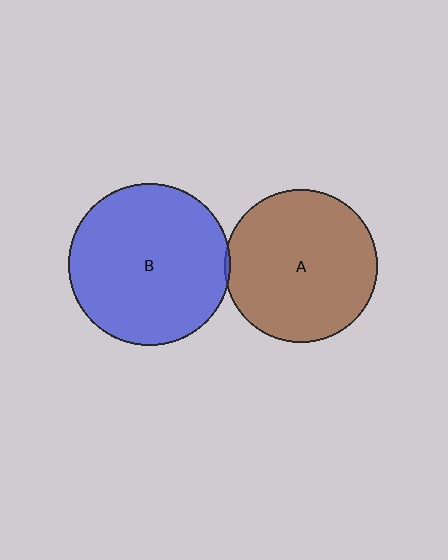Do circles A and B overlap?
Yes.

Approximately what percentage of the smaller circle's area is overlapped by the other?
Approximately 5%.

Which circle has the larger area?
Circle B (blue).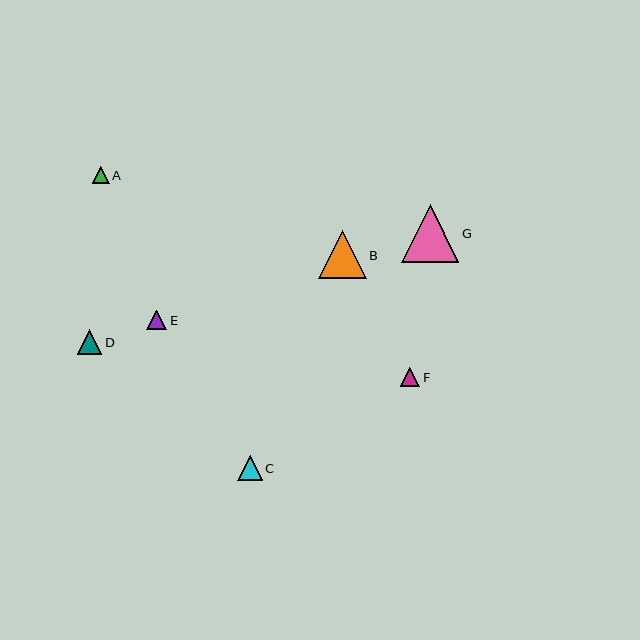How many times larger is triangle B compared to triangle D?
Triangle B is approximately 1.9 times the size of triangle D.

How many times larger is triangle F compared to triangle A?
Triangle F is approximately 1.1 times the size of triangle A.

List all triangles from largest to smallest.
From largest to smallest: G, B, D, C, E, F, A.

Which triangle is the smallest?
Triangle A is the smallest with a size of approximately 17 pixels.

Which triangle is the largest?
Triangle G is the largest with a size of approximately 57 pixels.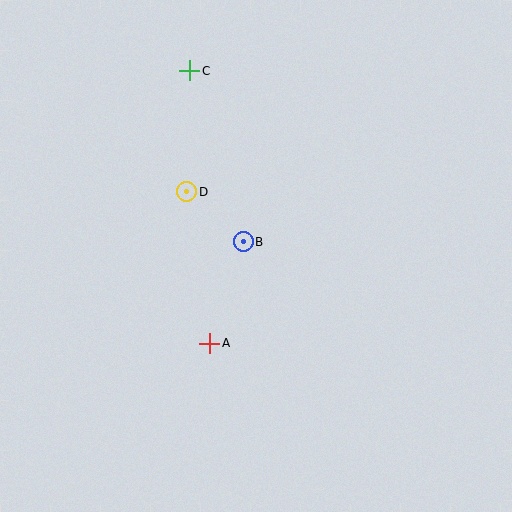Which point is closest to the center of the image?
Point B at (243, 242) is closest to the center.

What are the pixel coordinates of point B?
Point B is at (243, 242).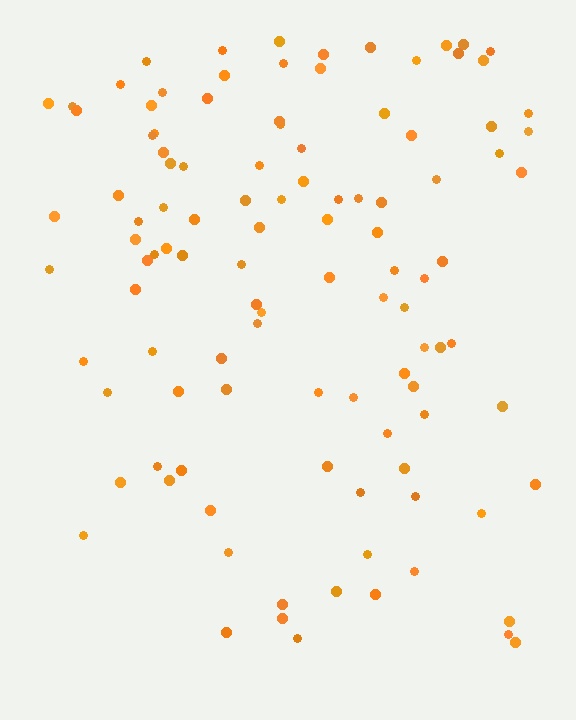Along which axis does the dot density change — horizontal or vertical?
Vertical.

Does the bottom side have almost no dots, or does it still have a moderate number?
Still a moderate number, just noticeably fewer than the top.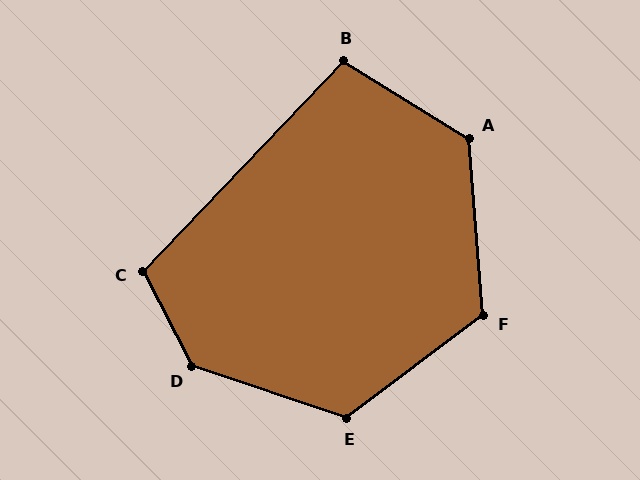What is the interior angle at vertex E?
Approximately 125 degrees (obtuse).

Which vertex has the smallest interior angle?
B, at approximately 102 degrees.